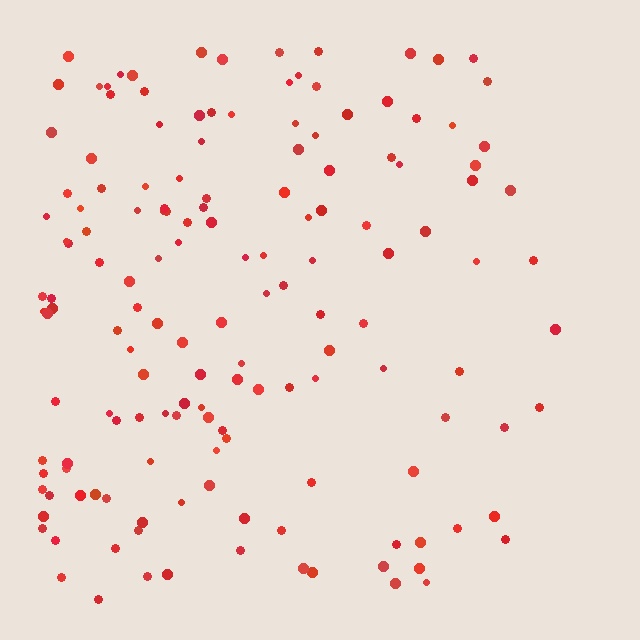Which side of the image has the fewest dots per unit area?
The right.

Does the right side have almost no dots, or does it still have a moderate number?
Still a moderate number, just noticeably fewer than the left.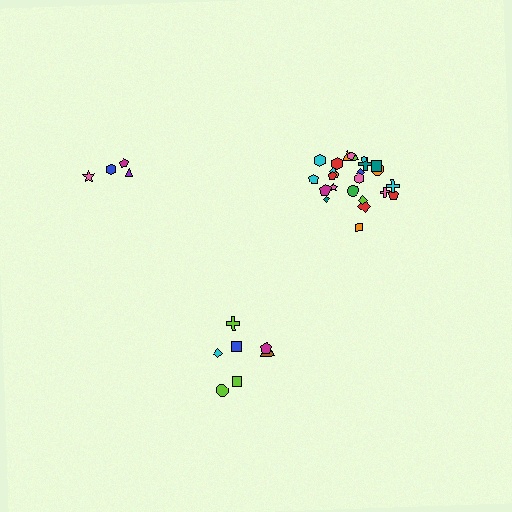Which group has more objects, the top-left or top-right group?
The top-right group.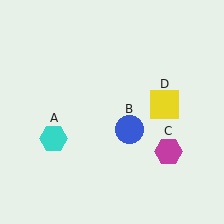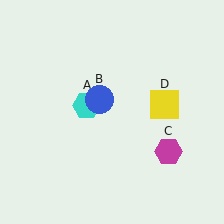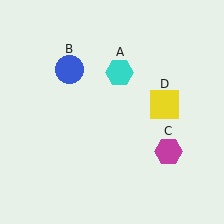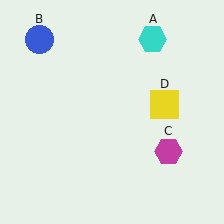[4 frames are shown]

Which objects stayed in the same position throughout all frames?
Magenta hexagon (object C) and yellow square (object D) remained stationary.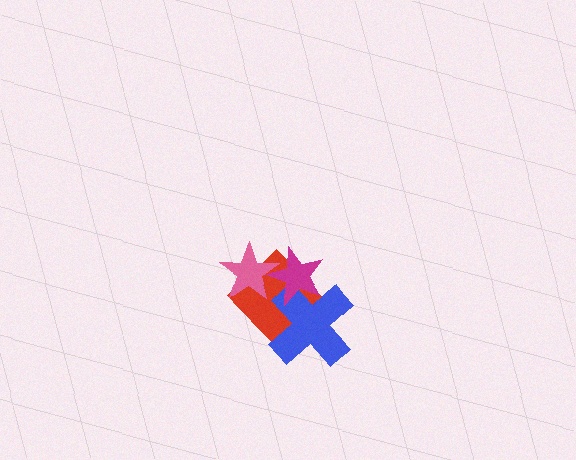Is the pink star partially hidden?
No, no other shape covers it.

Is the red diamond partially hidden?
Yes, it is partially covered by another shape.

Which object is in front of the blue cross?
The magenta star is in front of the blue cross.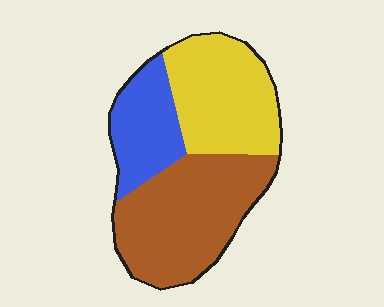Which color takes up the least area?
Blue, at roughly 20%.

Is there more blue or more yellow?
Yellow.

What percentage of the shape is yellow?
Yellow covers 35% of the shape.